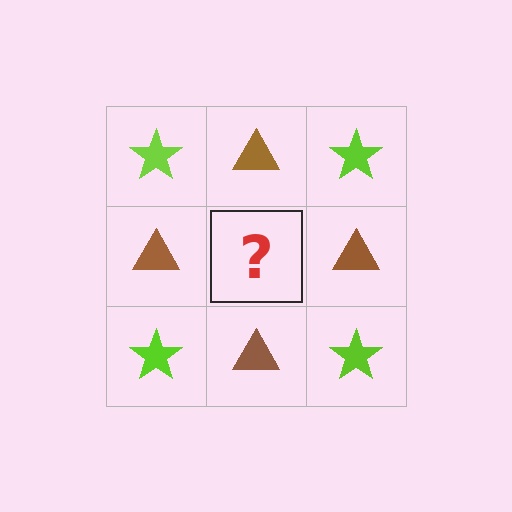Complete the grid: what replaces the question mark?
The question mark should be replaced with a lime star.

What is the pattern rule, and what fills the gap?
The rule is that it alternates lime star and brown triangle in a checkerboard pattern. The gap should be filled with a lime star.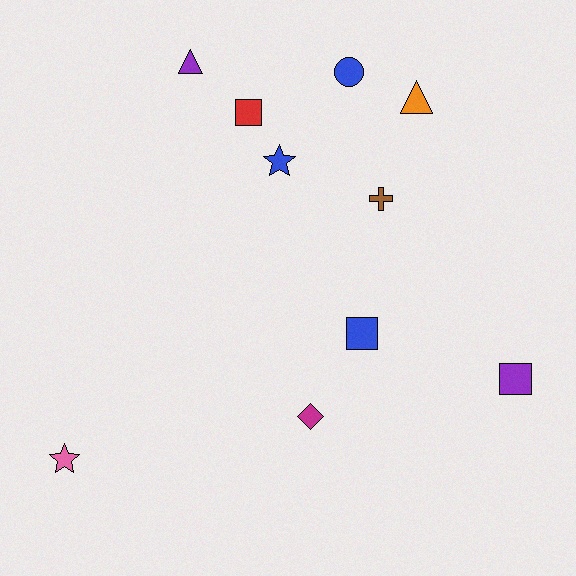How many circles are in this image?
There is 1 circle.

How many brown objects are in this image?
There is 1 brown object.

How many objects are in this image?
There are 10 objects.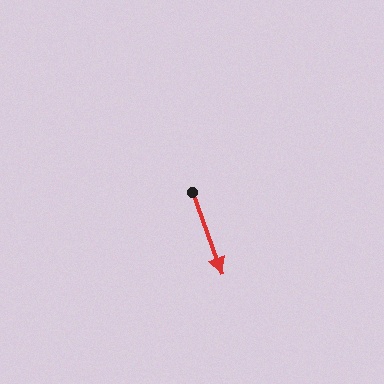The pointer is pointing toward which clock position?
Roughly 5 o'clock.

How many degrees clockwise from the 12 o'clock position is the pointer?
Approximately 160 degrees.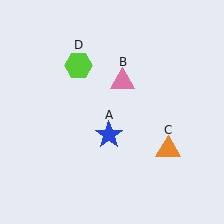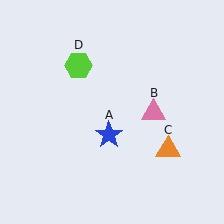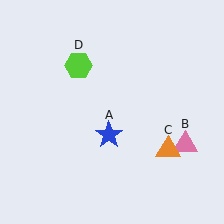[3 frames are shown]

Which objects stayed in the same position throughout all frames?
Blue star (object A) and orange triangle (object C) and lime hexagon (object D) remained stationary.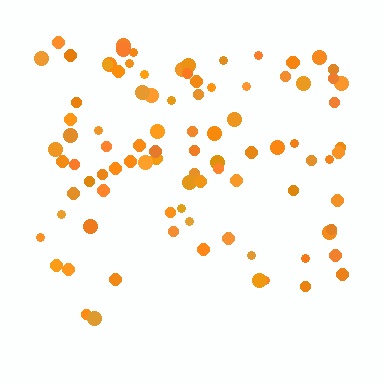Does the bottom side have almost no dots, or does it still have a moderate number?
Still a moderate number, just noticeably fewer than the top.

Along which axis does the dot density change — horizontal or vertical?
Vertical.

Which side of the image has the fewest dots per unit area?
The bottom.